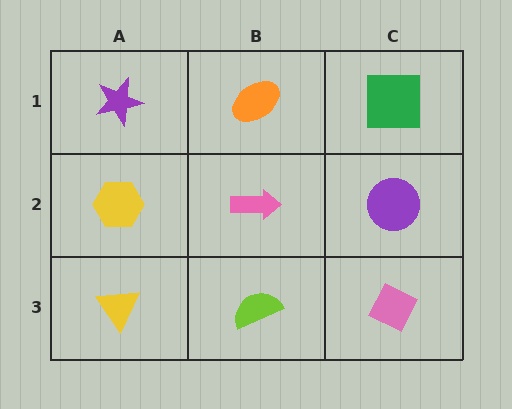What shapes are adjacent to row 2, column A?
A purple star (row 1, column A), a yellow triangle (row 3, column A), a pink arrow (row 2, column B).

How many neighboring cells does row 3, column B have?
3.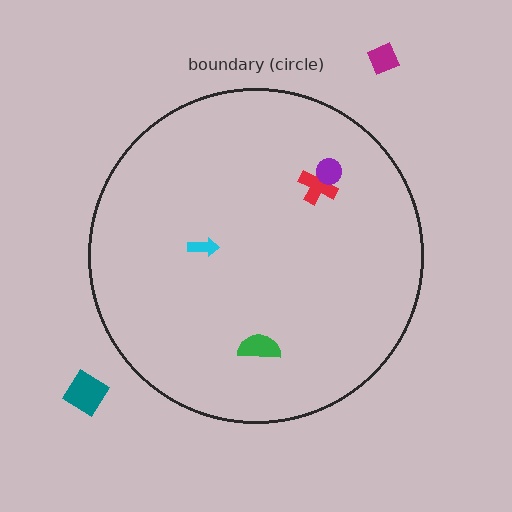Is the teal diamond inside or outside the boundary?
Outside.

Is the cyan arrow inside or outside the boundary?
Inside.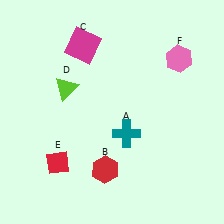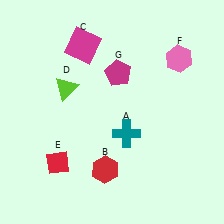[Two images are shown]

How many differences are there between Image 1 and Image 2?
There is 1 difference between the two images.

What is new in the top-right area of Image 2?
A magenta pentagon (G) was added in the top-right area of Image 2.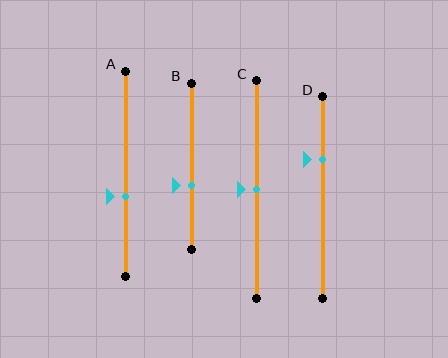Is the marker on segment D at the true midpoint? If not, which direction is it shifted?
No, the marker on segment D is shifted upward by about 19% of the segment length.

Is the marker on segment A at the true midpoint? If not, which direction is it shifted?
No, the marker on segment A is shifted downward by about 11% of the segment length.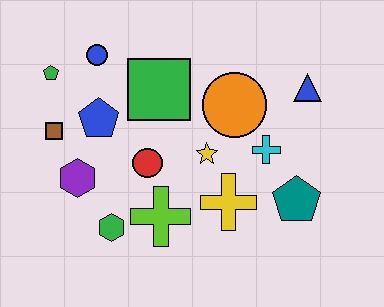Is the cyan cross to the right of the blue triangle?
No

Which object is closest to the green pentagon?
The blue circle is closest to the green pentagon.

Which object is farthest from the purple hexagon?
The blue triangle is farthest from the purple hexagon.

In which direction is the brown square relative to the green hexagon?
The brown square is above the green hexagon.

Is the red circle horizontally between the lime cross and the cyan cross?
No